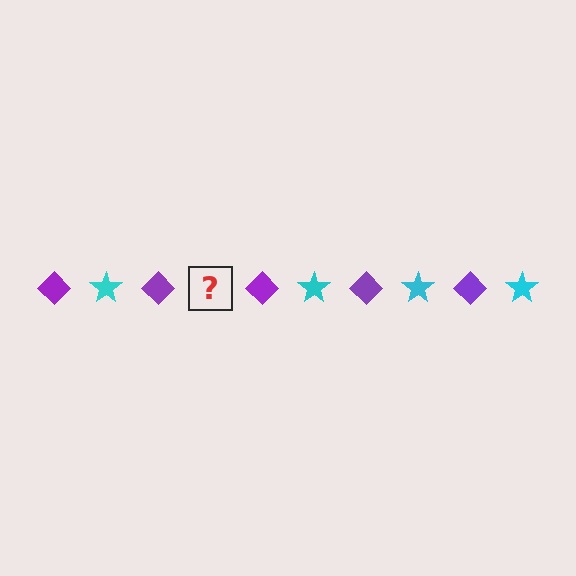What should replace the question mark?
The question mark should be replaced with a cyan star.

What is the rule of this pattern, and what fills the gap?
The rule is that the pattern alternates between purple diamond and cyan star. The gap should be filled with a cyan star.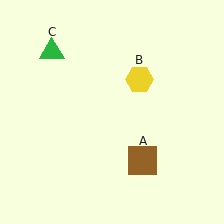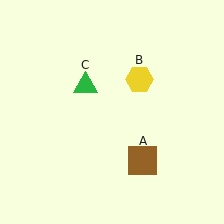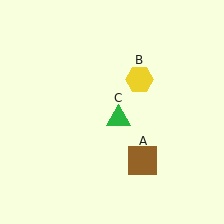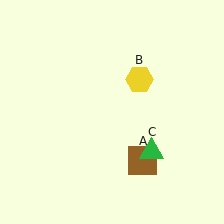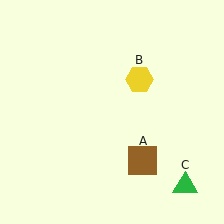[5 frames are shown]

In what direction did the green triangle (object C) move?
The green triangle (object C) moved down and to the right.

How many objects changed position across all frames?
1 object changed position: green triangle (object C).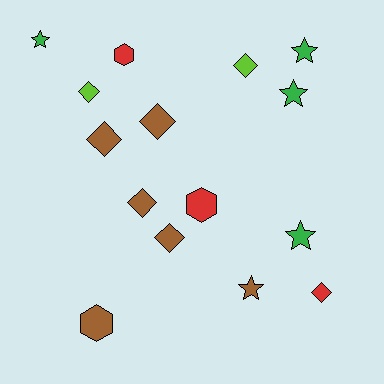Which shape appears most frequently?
Diamond, with 7 objects.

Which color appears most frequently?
Brown, with 6 objects.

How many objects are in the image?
There are 15 objects.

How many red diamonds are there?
There is 1 red diamond.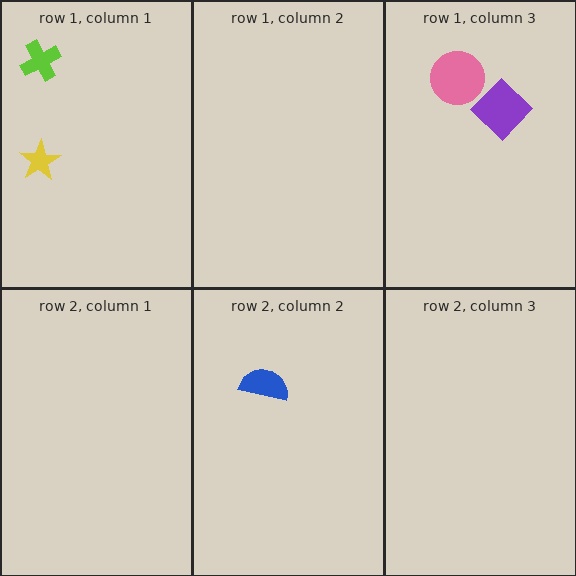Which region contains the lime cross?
The row 1, column 1 region.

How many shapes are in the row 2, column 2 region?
1.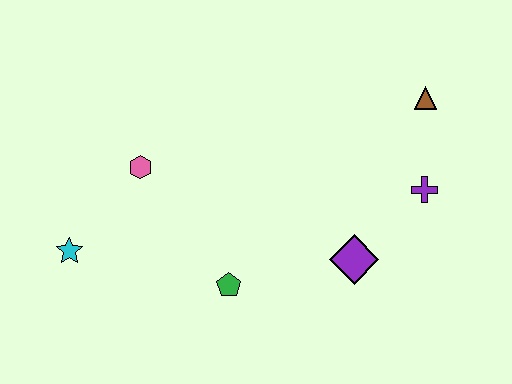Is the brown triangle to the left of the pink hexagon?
No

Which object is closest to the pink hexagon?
The cyan star is closest to the pink hexagon.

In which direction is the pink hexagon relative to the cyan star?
The pink hexagon is above the cyan star.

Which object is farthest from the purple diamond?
The cyan star is farthest from the purple diamond.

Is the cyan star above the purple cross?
No